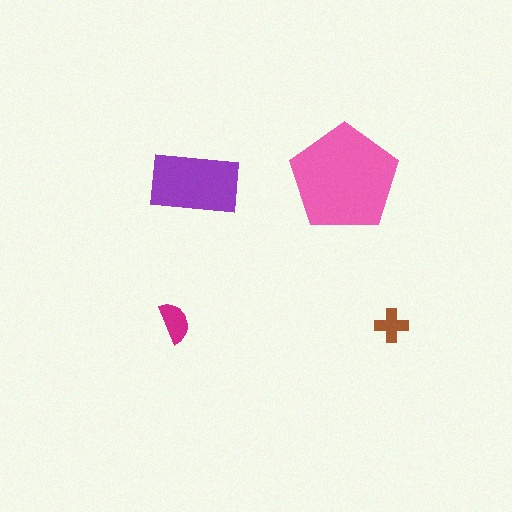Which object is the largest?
The pink pentagon.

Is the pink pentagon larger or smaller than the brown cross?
Larger.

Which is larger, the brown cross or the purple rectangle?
The purple rectangle.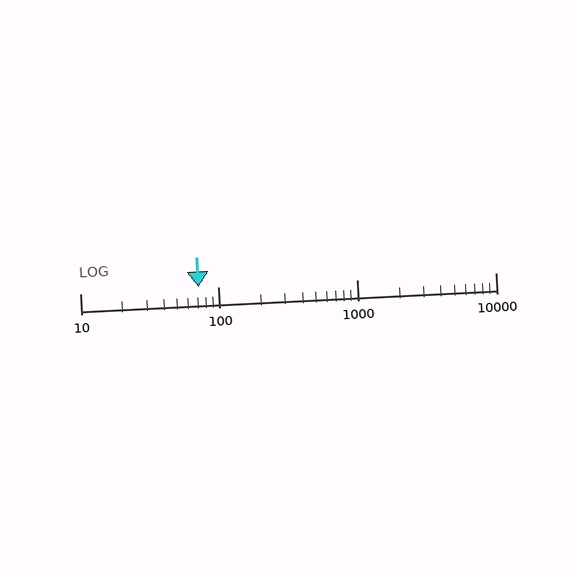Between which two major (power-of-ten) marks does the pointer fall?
The pointer is between 10 and 100.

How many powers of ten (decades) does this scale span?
The scale spans 3 decades, from 10 to 10000.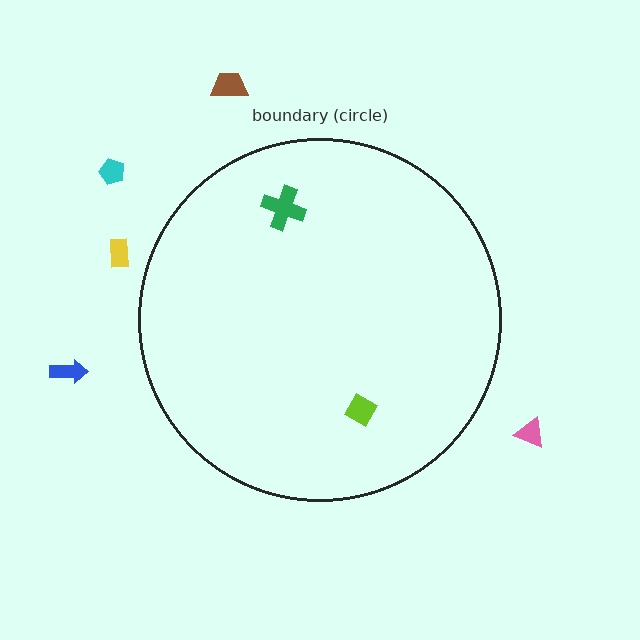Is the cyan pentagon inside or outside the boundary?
Outside.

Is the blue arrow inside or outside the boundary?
Outside.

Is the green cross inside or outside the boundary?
Inside.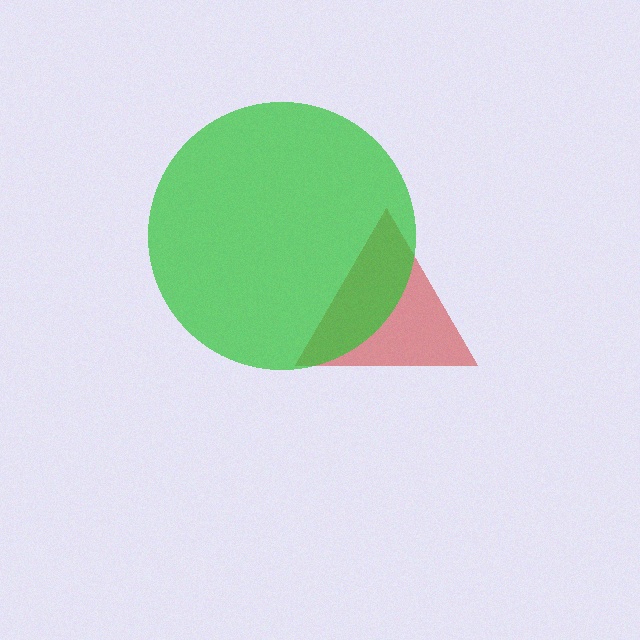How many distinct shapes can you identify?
There are 2 distinct shapes: a red triangle, a green circle.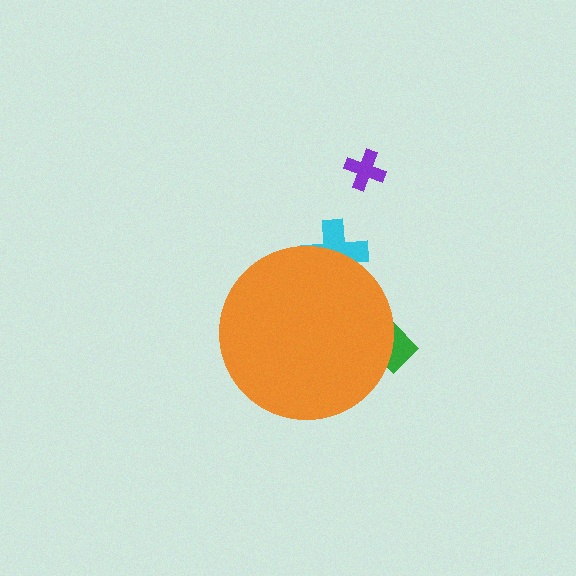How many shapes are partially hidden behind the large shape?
2 shapes are partially hidden.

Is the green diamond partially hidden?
Yes, the green diamond is partially hidden behind the orange circle.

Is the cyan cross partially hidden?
Yes, the cyan cross is partially hidden behind the orange circle.